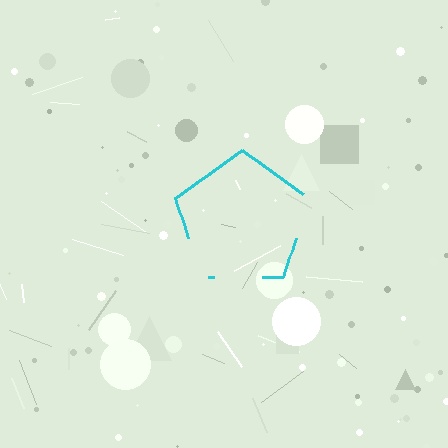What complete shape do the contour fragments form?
The contour fragments form a pentagon.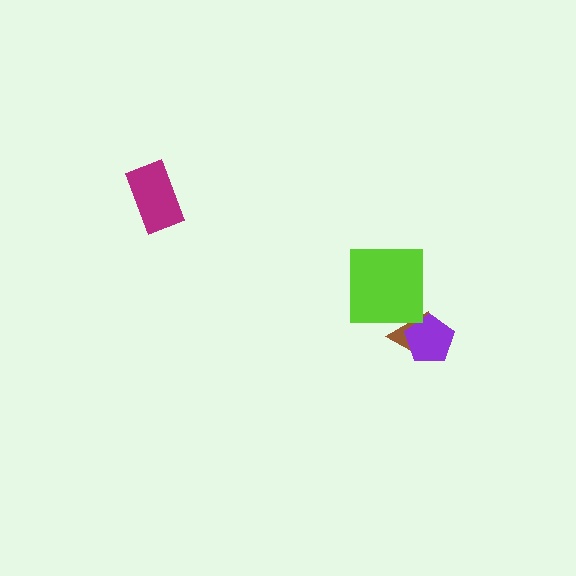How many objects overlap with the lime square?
1 object overlaps with the lime square.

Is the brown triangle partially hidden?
Yes, it is partially covered by another shape.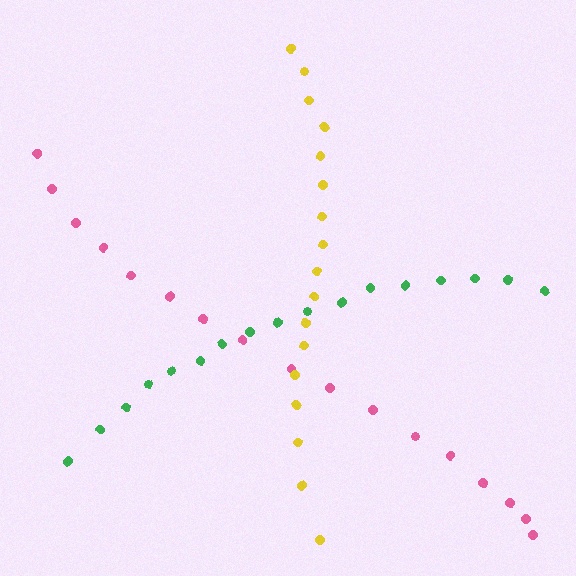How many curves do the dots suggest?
There are 3 distinct paths.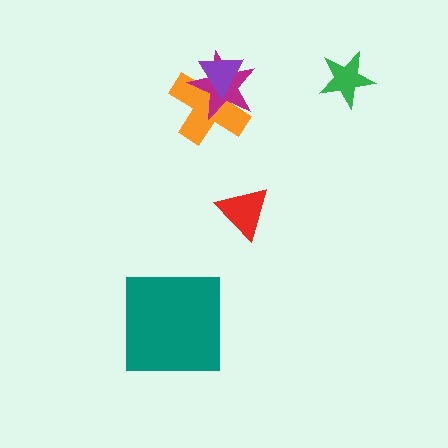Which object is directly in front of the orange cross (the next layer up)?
The magenta star is directly in front of the orange cross.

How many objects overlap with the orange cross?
2 objects overlap with the orange cross.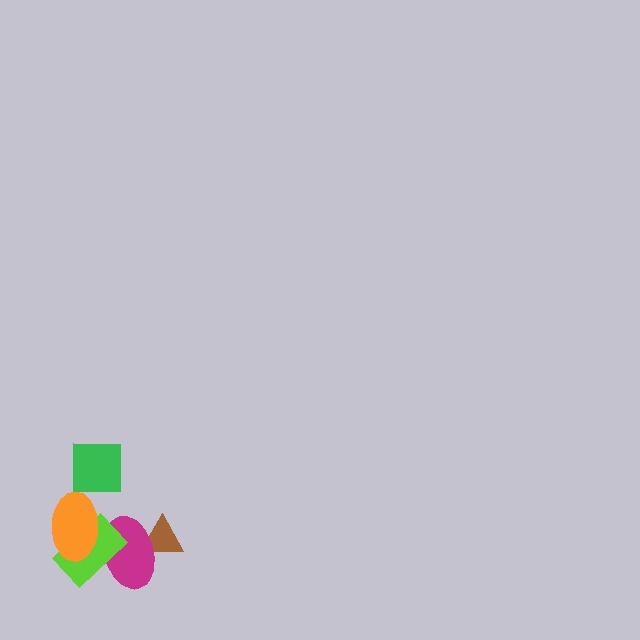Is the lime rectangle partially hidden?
Yes, it is partially covered by another shape.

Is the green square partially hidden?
No, no other shape covers it.